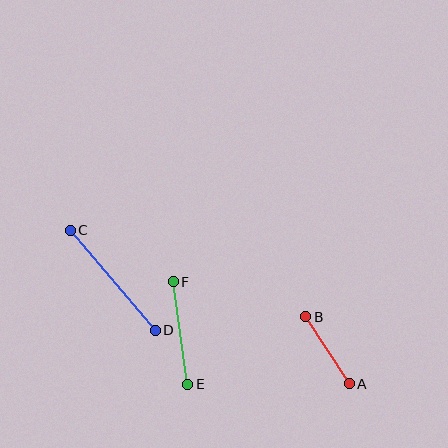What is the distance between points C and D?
The distance is approximately 131 pixels.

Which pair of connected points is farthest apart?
Points C and D are farthest apart.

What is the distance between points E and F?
The distance is approximately 103 pixels.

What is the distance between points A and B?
The distance is approximately 80 pixels.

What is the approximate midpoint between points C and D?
The midpoint is at approximately (113, 280) pixels.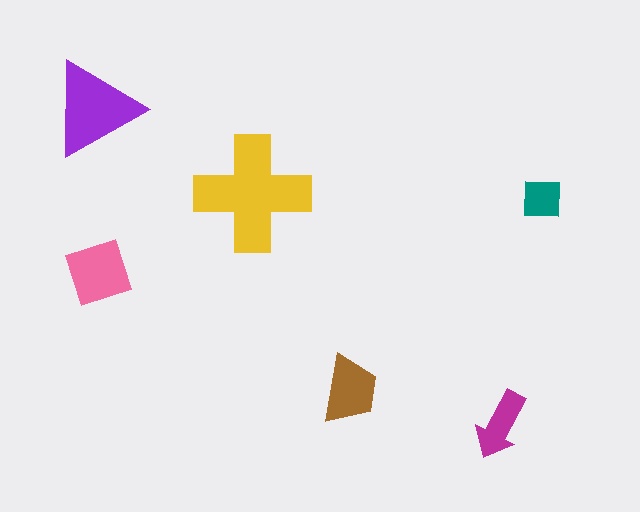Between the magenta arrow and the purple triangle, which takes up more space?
The purple triangle.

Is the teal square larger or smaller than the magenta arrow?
Smaller.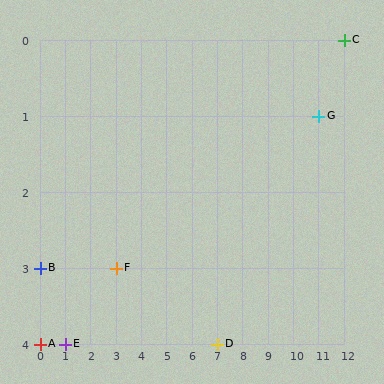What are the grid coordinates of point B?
Point B is at grid coordinates (0, 3).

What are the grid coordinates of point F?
Point F is at grid coordinates (3, 3).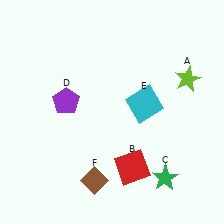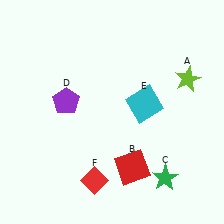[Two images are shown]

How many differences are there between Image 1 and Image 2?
There is 1 difference between the two images.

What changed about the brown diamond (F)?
In Image 1, F is brown. In Image 2, it changed to red.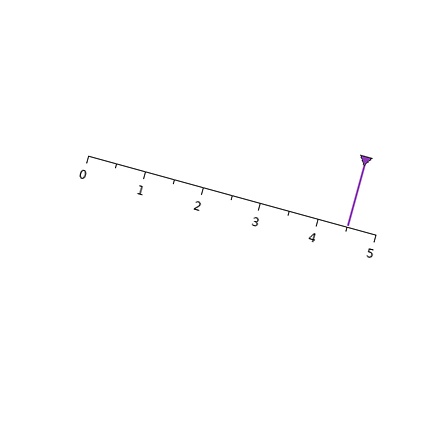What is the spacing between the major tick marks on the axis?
The major ticks are spaced 1 apart.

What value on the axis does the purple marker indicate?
The marker indicates approximately 4.5.